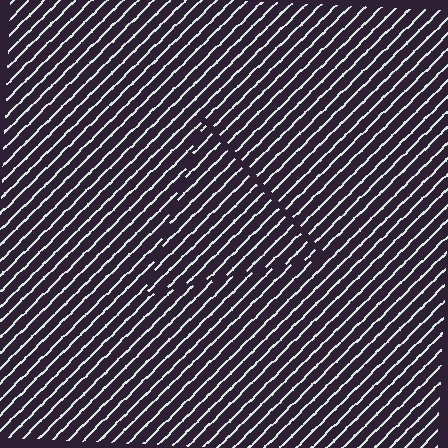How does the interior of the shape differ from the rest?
The interior of the shape contains the same grating, shifted by half a period — the contour is defined by the phase discontinuity where line-ends from the inner and outer gratings abut.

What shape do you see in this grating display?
An illusory triangle. The interior of the shape contains the same grating, shifted by half a period — the contour is defined by the phase discontinuity where line-ends from the inner and outer gratings abut.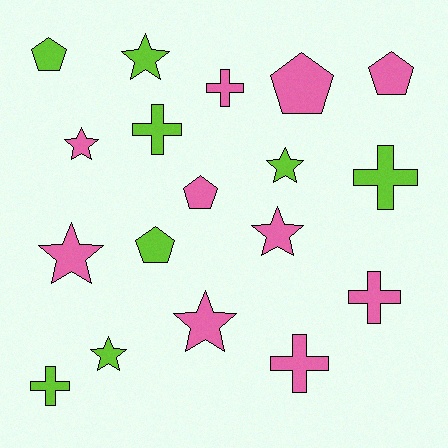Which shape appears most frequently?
Star, with 7 objects.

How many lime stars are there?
There are 3 lime stars.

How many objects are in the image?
There are 18 objects.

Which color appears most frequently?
Pink, with 10 objects.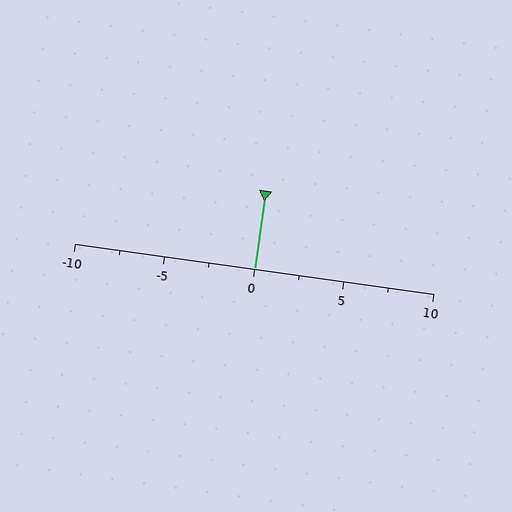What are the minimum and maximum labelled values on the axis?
The axis runs from -10 to 10.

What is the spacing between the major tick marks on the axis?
The major ticks are spaced 5 apart.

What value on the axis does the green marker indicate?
The marker indicates approximately 0.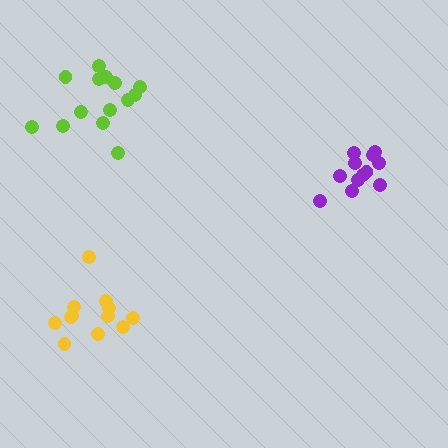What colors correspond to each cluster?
The clusters are colored: yellow, lime, purple.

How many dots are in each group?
Group 1: 12 dots, Group 2: 14 dots, Group 3: 12 dots (38 total).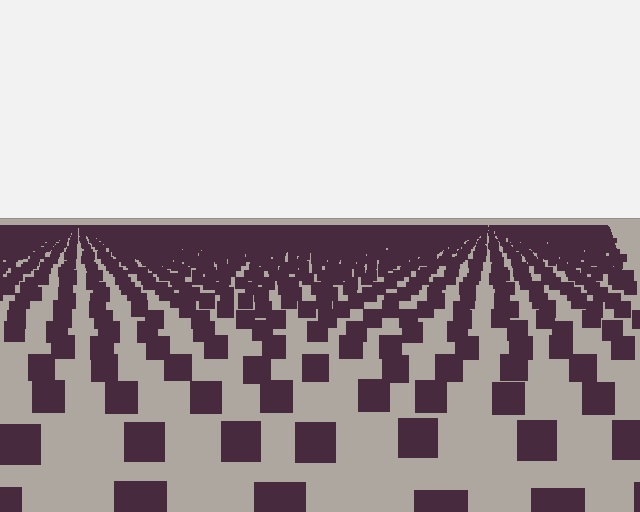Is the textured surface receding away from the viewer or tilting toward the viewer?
The surface is receding away from the viewer. Texture elements get smaller and denser toward the top.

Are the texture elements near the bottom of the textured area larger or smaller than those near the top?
Larger. Near the bottom, elements are closer to the viewer and appear at a bigger on-screen size.